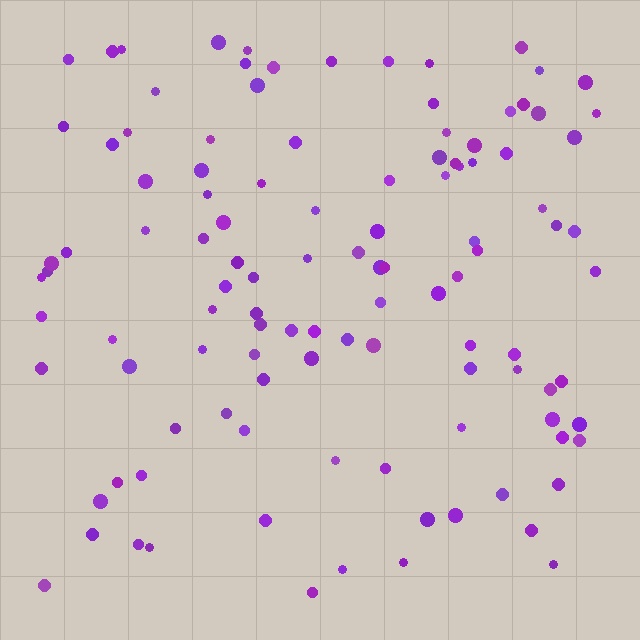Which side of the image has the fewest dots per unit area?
The bottom.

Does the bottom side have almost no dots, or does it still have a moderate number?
Still a moderate number, just noticeably fewer than the top.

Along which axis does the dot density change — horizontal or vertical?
Vertical.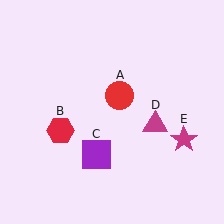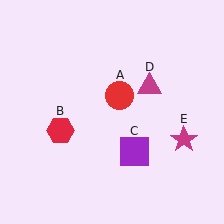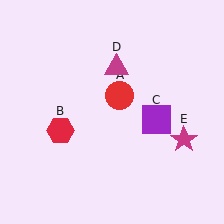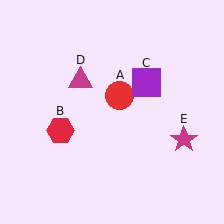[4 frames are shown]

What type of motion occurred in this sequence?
The purple square (object C), magenta triangle (object D) rotated counterclockwise around the center of the scene.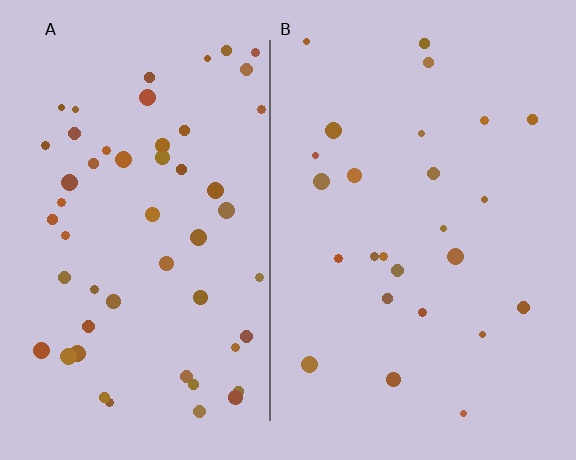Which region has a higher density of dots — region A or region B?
A (the left).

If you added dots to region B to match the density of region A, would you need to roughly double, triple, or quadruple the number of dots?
Approximately double.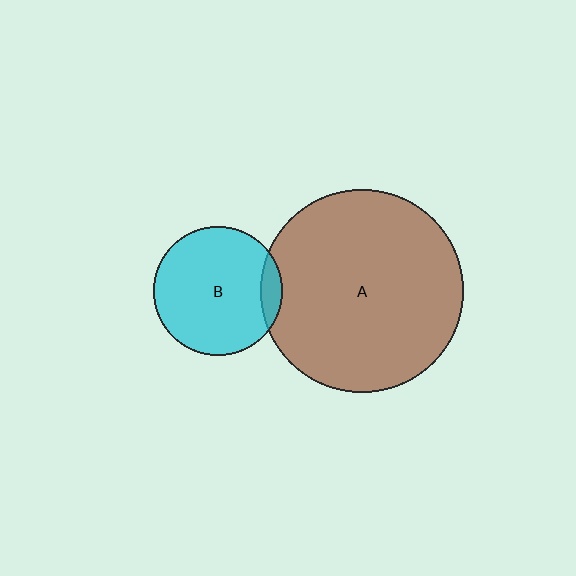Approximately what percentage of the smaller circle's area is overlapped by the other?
Approximately 10%.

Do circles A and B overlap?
Yes.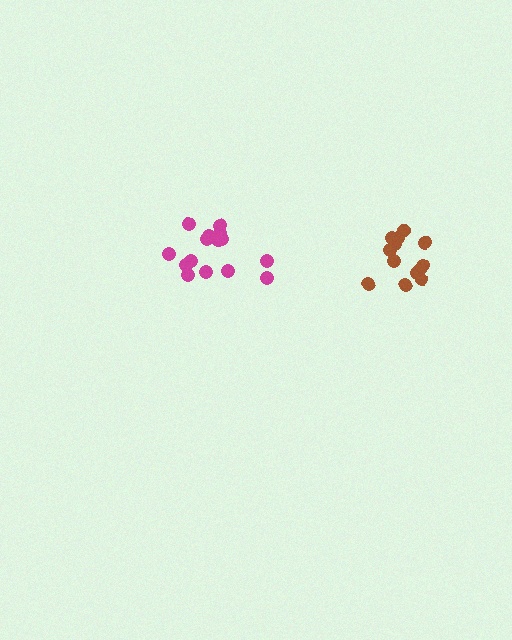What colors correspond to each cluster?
The clusters are colored: brown, magenta.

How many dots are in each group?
Group 1: 13 dots, Group 2: 15 dots (28 total).